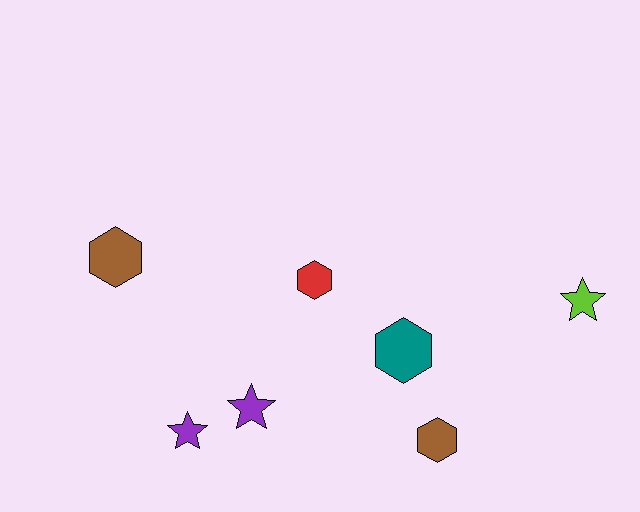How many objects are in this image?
There are 7 objects.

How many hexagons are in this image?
There are 4 hexagons.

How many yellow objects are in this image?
There are no yellow objects.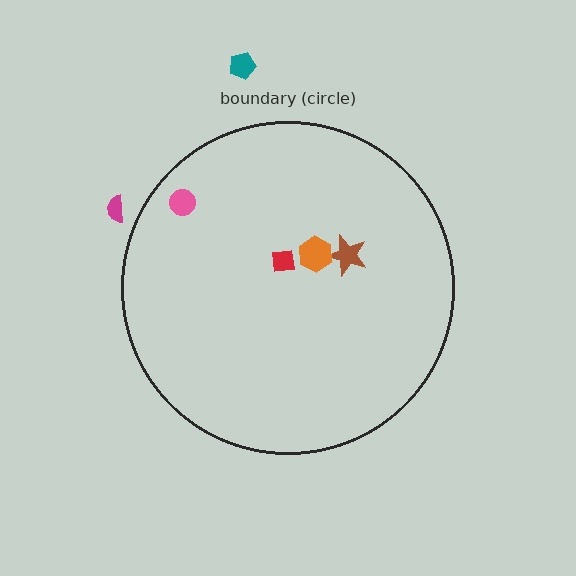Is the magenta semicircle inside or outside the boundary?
Outside.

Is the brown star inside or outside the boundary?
Inside.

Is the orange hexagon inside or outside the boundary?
Inside.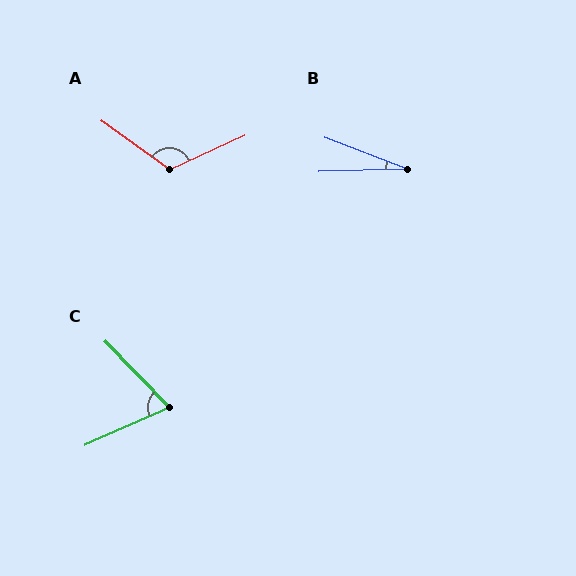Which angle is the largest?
A, at approximately 120 degrees.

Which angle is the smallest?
B, at approximately 23 degrees.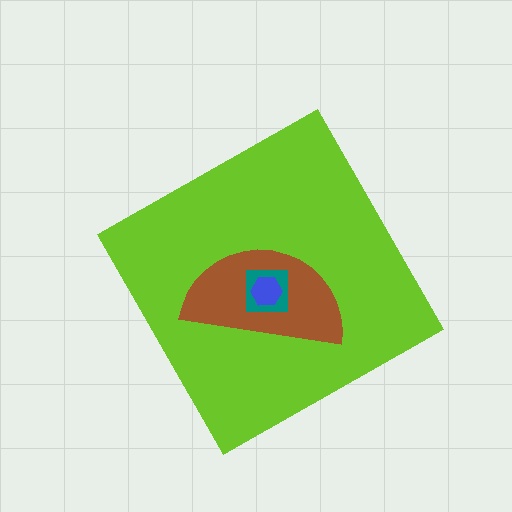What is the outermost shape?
The lime diamond.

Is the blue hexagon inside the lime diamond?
Yes.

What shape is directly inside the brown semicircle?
The teal square.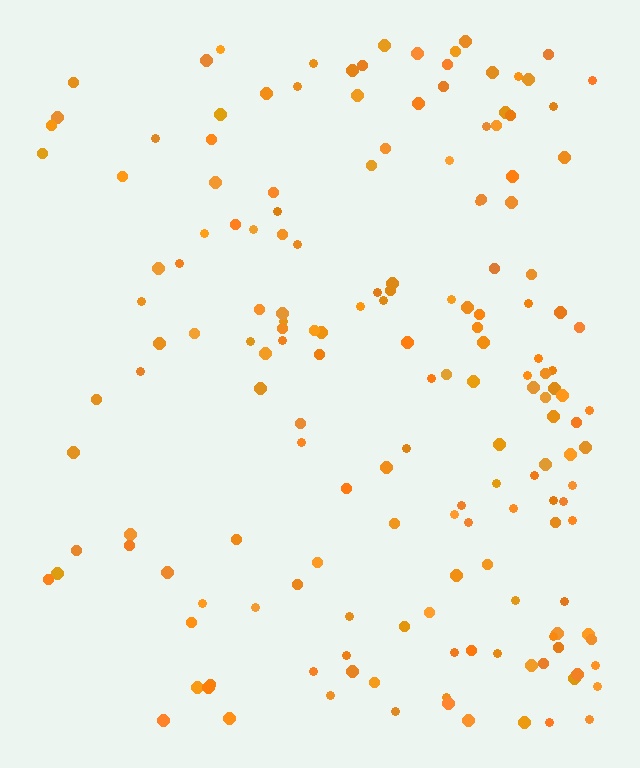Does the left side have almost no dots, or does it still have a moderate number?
Still a moderate number, just noticeably fewer than the right.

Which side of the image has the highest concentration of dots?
The right.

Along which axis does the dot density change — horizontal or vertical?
Horizontal.